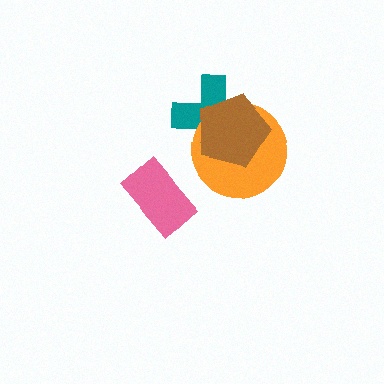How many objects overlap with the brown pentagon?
2 objects overlap with the brown pentagon.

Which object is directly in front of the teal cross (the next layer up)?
The orange circle is directly in front of the teal cross.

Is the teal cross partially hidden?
Yes, it is partially covered by another shape.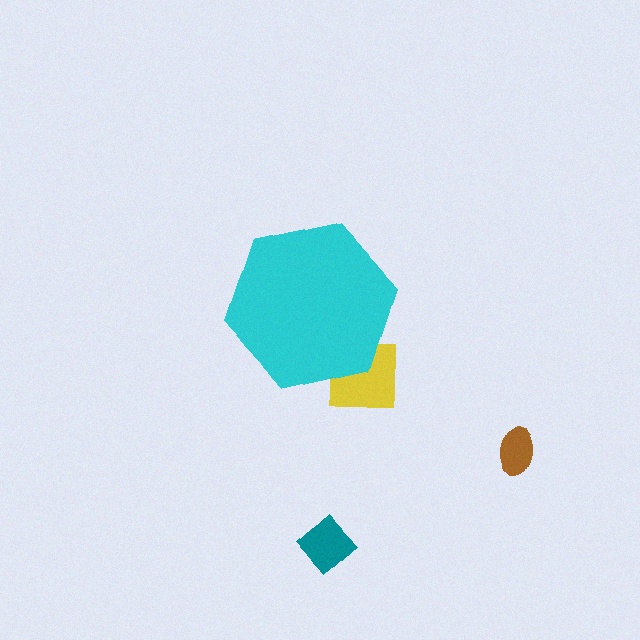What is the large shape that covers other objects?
A cyan hexagon.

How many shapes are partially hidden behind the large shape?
1 shape is partially hidden.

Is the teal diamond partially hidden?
No, the teal diamond is fully visible.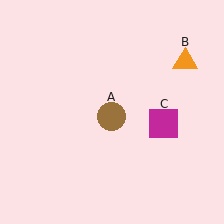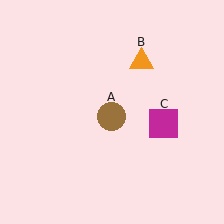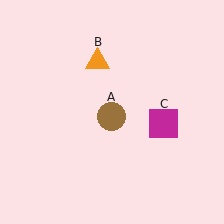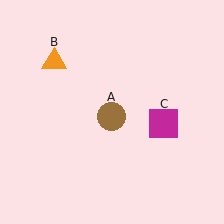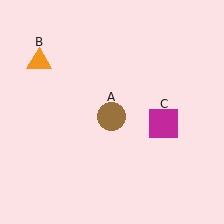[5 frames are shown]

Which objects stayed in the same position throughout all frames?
Brown circle (object A) and magenta square (object C) remained stationary.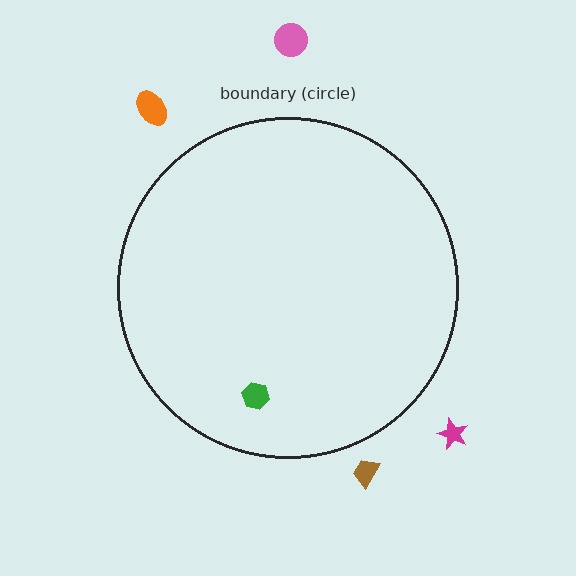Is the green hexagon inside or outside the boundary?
Inside.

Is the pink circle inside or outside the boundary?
Outside.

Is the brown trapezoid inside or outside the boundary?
Outside.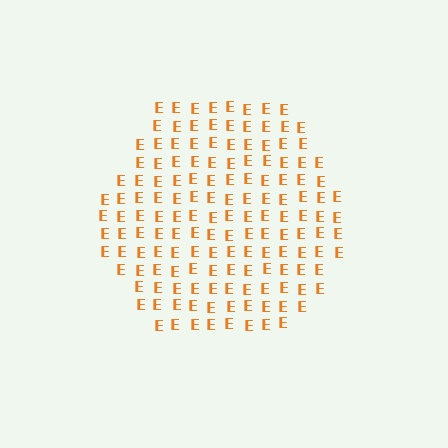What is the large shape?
The large shape is a hexagon.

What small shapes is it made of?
It is made of small letter E's.